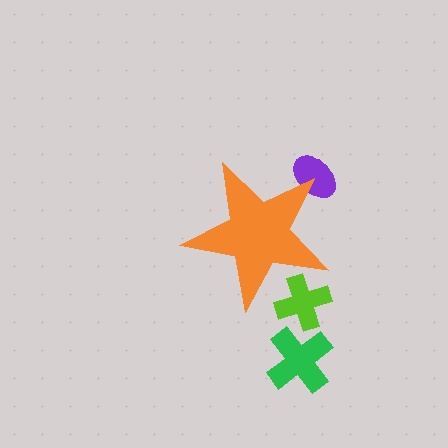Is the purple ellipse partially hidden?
Yes, the purple ellipse is partially hidden behind the orange star.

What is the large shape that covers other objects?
An orange star.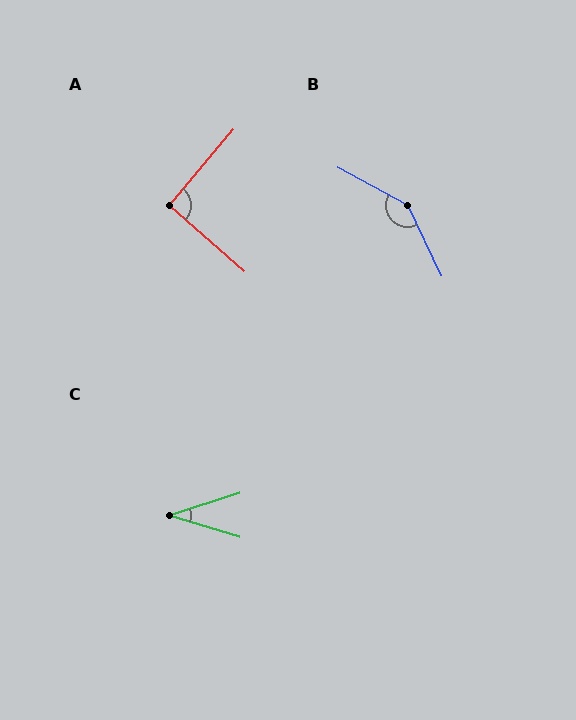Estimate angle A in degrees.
Approximately 91 degrees.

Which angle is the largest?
B, at approximately 144 degrees.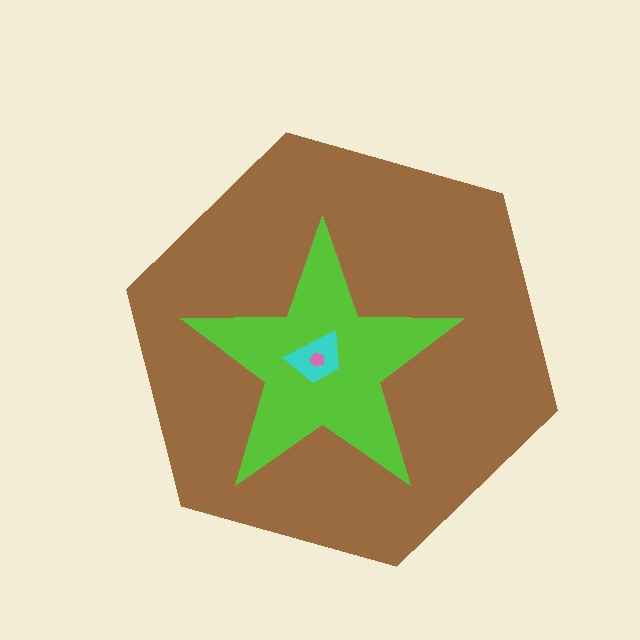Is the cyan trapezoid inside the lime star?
Yes.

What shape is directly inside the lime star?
The cyan trapezoid.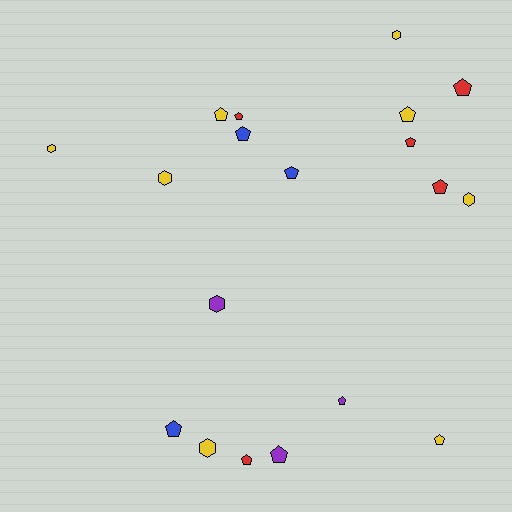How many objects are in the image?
There are 19 objects.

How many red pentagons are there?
There are 5 red pentagons.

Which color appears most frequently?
Yellow, with 8 objects.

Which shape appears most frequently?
Pentagon, with 13 objects.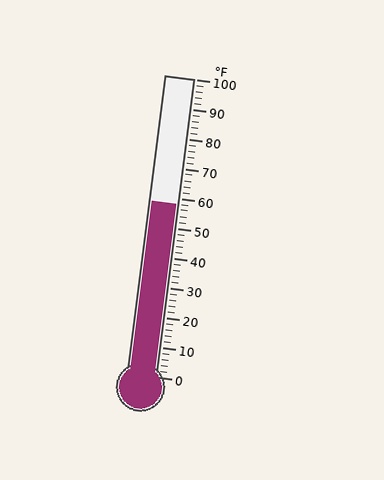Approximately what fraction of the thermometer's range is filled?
The thermometer is filled to approximately 60% of its range.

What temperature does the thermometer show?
The thermometer shows approximately 58°F.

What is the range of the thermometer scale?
The thermometer scale ranges from 0°F to 100°F.